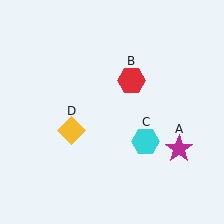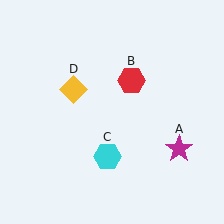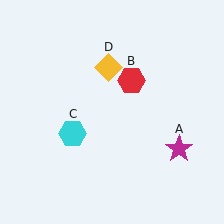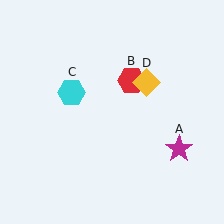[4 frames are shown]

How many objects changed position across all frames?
2 objects changed position: cyan hexagon (object C), yellow diamond (object D).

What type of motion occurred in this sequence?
The cyan hexagon (object C), yellow diamond (object D) rotated clockwise around the center of the scene.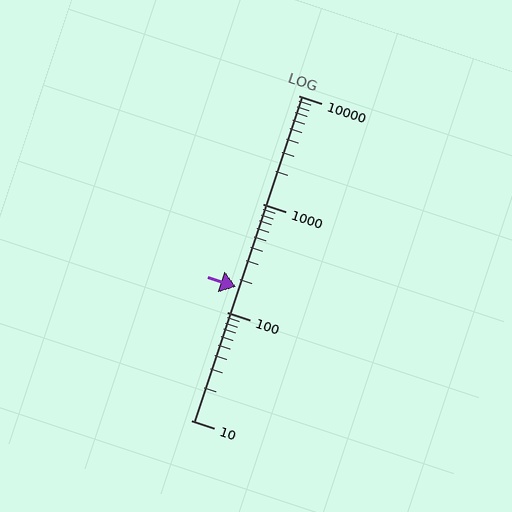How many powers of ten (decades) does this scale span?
The scale spans 3 decades, from 10 to 10000.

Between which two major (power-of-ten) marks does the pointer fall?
The pointer is between 100 and 1000.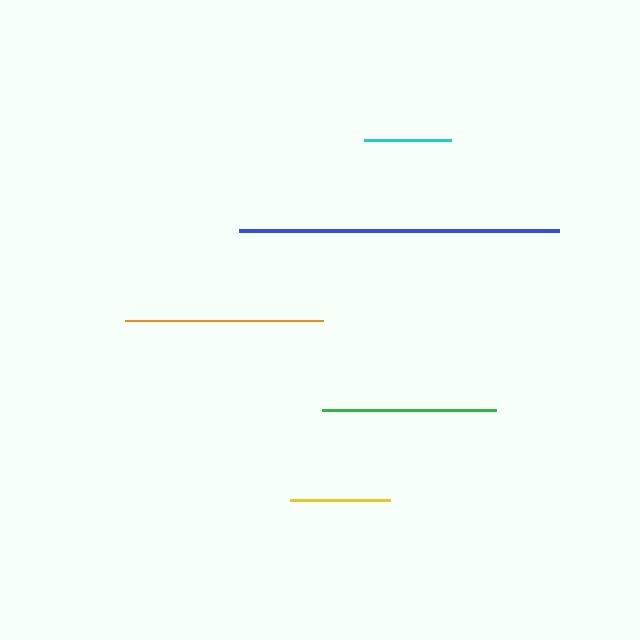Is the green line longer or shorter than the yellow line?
The green line is longer than the yellow line.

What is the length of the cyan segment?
The cyan segment is approximately 86 pixels long.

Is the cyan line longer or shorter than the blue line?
The blue line is longer than the cyan line.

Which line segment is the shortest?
The cyan line is the shortest at approximately 86 pixels.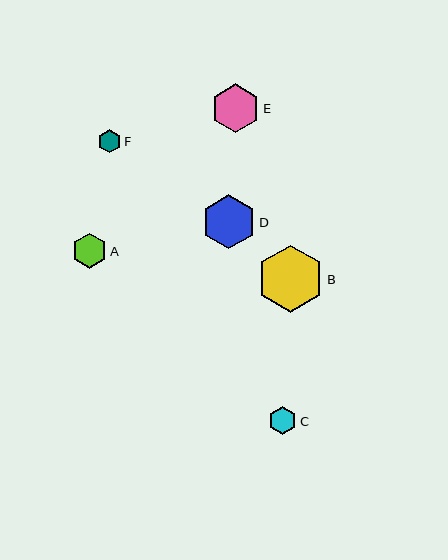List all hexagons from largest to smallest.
From largest to smallest: B, D, E, A, C, F.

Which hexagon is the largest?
Hexagon B is the largest with a size of approximately 68 pixels.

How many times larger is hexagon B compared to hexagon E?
Hexagon B is approximately 1.4 times the size of hexagon E.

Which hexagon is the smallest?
Hexagon F is the smallest with a size of approximately 23 pixels.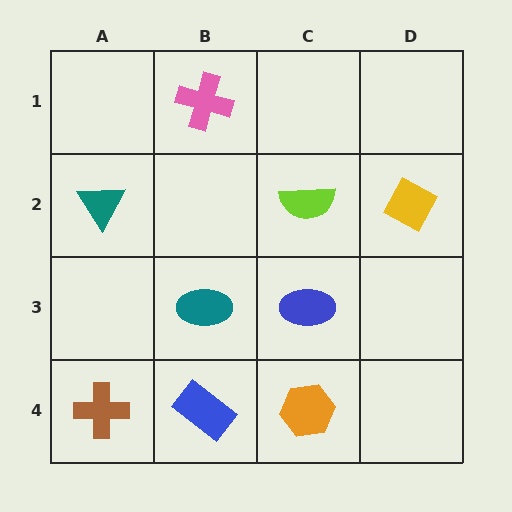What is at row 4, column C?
An orange hexagon.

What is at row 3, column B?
A teal ellipse.